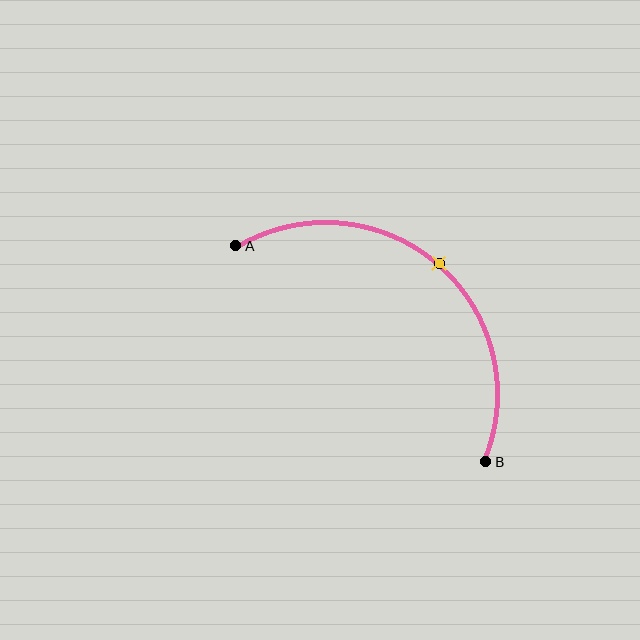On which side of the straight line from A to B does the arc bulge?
The arc bulges above and to the right of the straight line connecting A and B.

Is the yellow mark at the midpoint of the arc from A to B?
Yes. The yellow mark lies on the arc at equal arc-length from both A and B — it is the arc midpoint.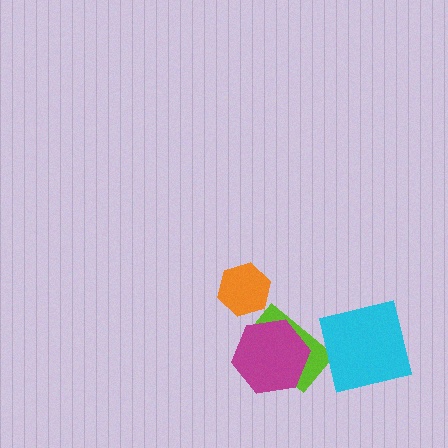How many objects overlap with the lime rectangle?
1 object overlaps with the lime rectangle.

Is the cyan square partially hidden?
No, no other shape covers it.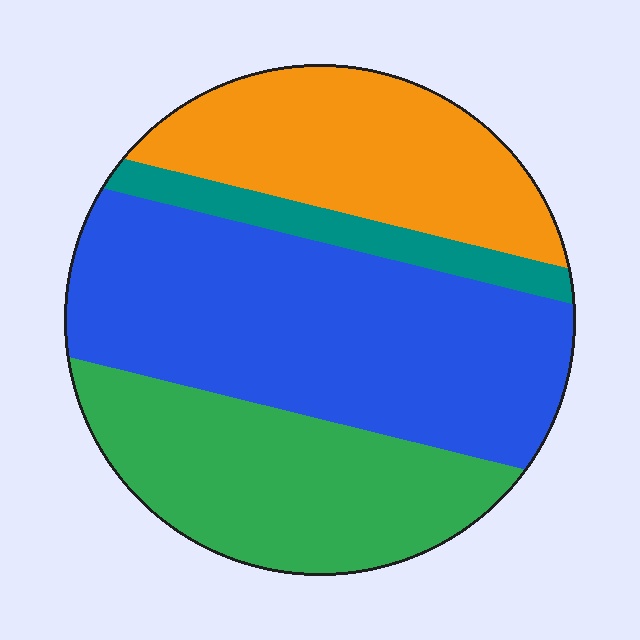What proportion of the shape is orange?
Orange takes up less than a quarter of the shape.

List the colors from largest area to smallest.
From largest to smallest: blue, green, orange, teal.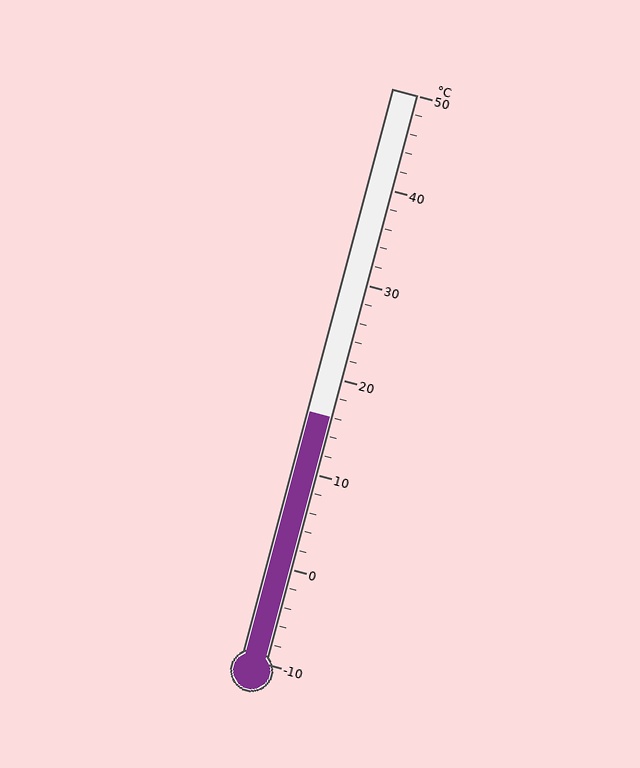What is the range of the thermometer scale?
The thermometer scale ranges from -10°C to 50°C.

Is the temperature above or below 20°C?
The temperature is below 20°C.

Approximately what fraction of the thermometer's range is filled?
The thermometer is filled to approximately 45% of its range.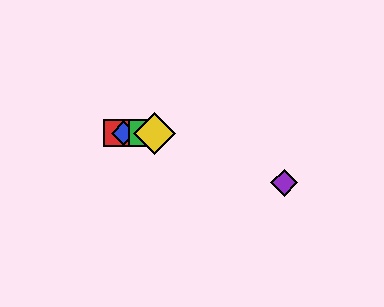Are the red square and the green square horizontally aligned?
Yes, both are at y≈133.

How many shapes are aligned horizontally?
4 shapes (the red square, the blue diamond, the green square, the yellow diamond) are aligned horizontally.